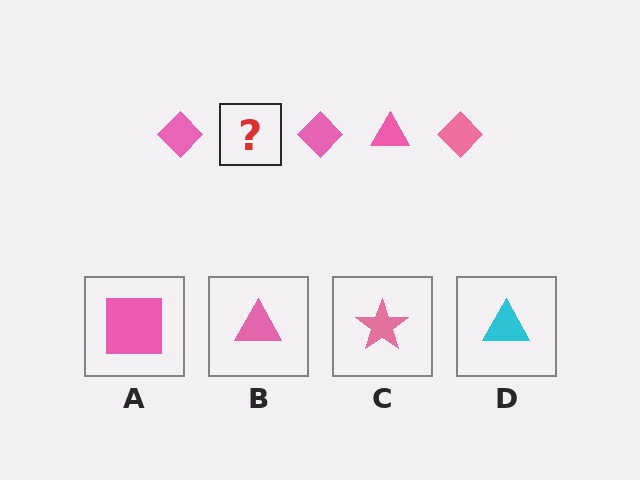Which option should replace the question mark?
Option B.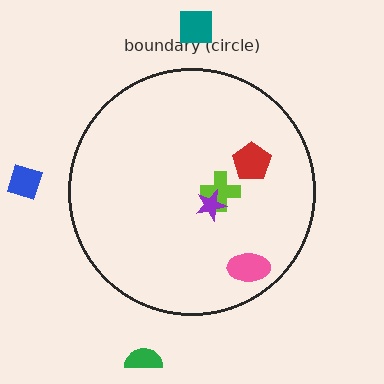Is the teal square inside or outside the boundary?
Outside.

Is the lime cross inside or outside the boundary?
Inside.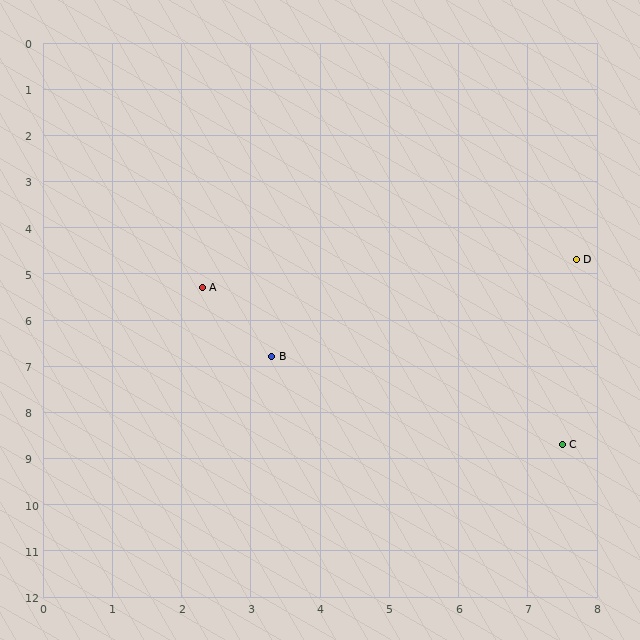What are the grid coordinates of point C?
Point C is at approximately (7.5, 8.7).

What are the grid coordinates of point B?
Point B is at approximately (3.3, 6.8).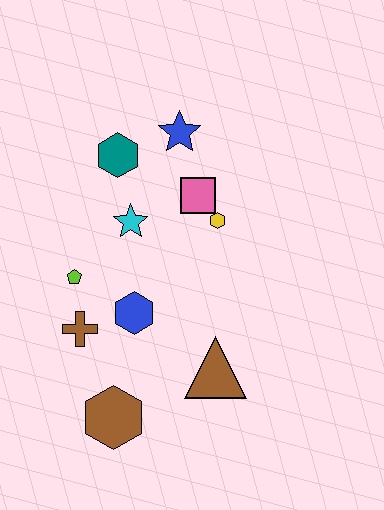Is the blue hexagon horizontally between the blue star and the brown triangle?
No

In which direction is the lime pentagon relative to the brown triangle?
The lime pentagon is to the left of the brown triangle.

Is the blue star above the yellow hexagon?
Yes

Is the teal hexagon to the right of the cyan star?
No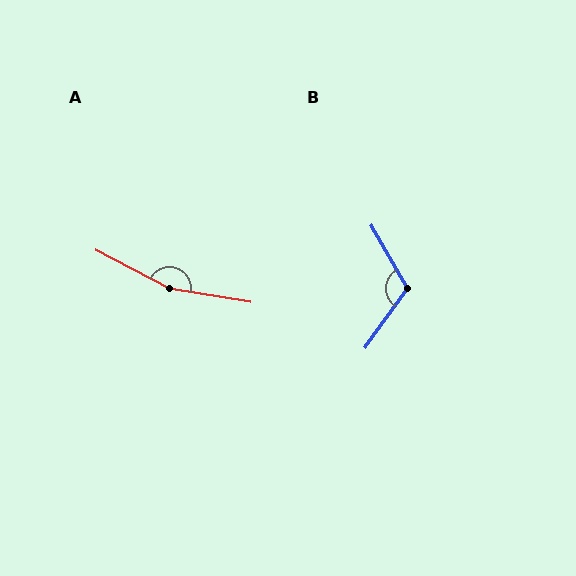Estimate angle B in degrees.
Approximately 115 degrees.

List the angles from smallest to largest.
B (115°), A (162°).